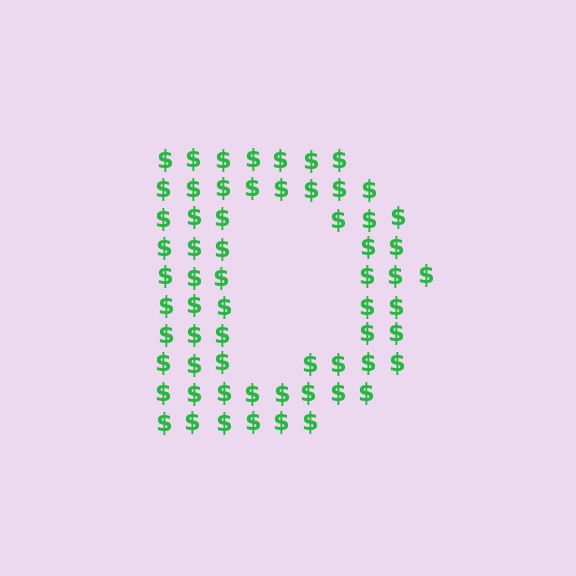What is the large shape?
The large shape is the letter D.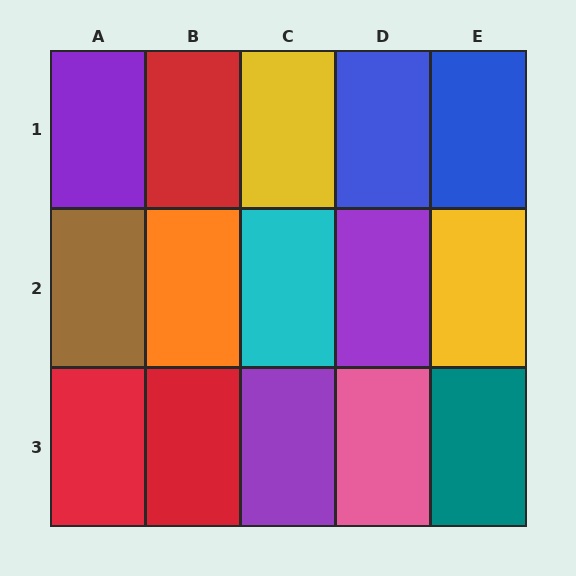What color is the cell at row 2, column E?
Yellow.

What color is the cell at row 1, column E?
Blue.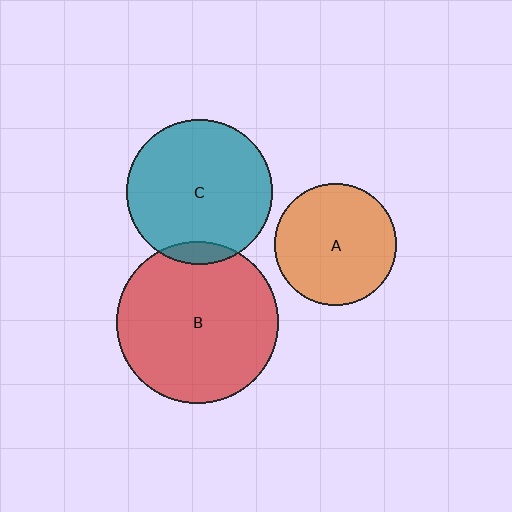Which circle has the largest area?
Circle B (red).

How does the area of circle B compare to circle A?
Approximately 1.8 times.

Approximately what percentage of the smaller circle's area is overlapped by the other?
Approximately 10%.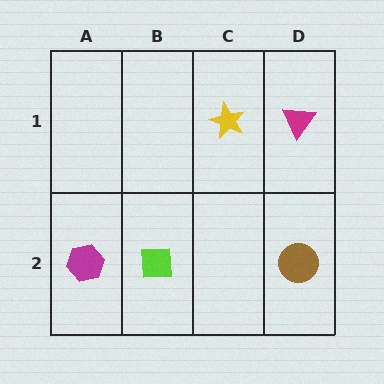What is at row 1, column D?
A magenta triangle.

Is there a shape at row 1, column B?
No, that cell is empty.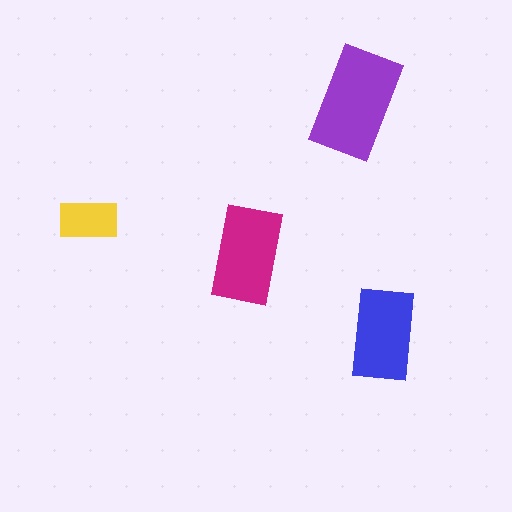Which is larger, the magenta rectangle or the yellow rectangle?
The magenta one.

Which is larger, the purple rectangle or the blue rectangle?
The purple one.